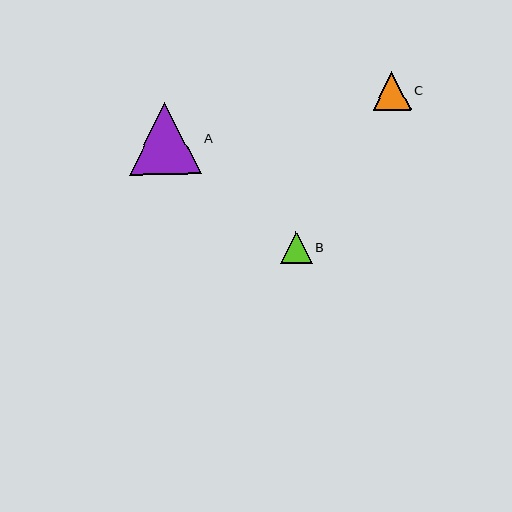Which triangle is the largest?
Triangle A is the largest with a size of approximately 72 pixels.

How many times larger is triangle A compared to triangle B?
Triangle A is approximately 2.3 times the size of triangle B.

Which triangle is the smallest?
Triangle B is the smallest with a size of approximately 31 pixels.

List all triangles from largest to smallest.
From largest to smallest: A, C, B.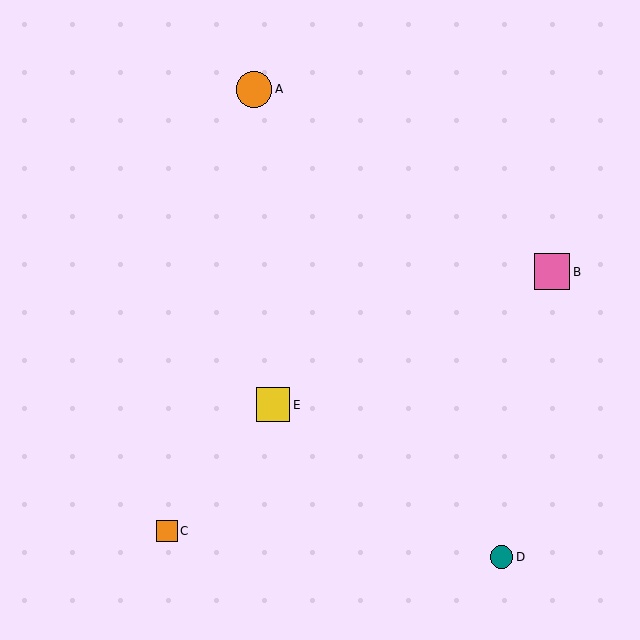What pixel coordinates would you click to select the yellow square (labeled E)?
Click at (273, 405) to select the yellow square E.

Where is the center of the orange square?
The center of the orange square is at (167, 531).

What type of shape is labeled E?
Shape E is a yellow square.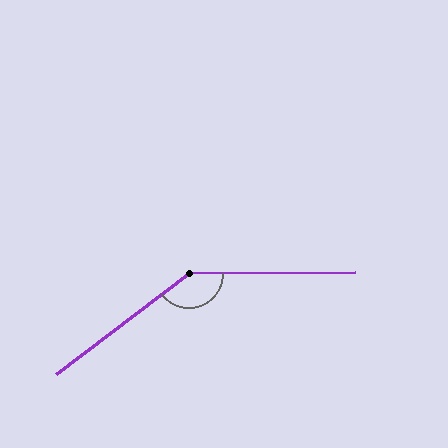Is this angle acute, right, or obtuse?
It is obtuse.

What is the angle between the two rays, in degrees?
Approximately 143 degrees.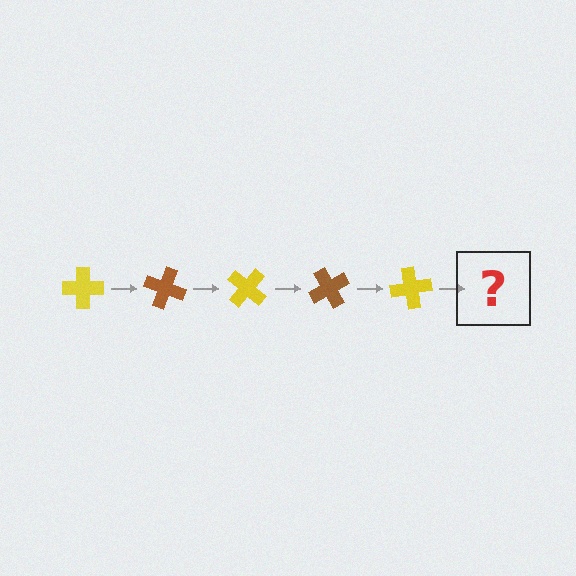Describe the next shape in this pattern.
It should be a brown cross, rotated 100 degrees from the start.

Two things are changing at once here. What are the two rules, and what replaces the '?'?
The two rules are that it rotates 20 degrees each step and the color cycles through yellow and brown. The '?' should be a brown cross, rotated 100 degrees from the start.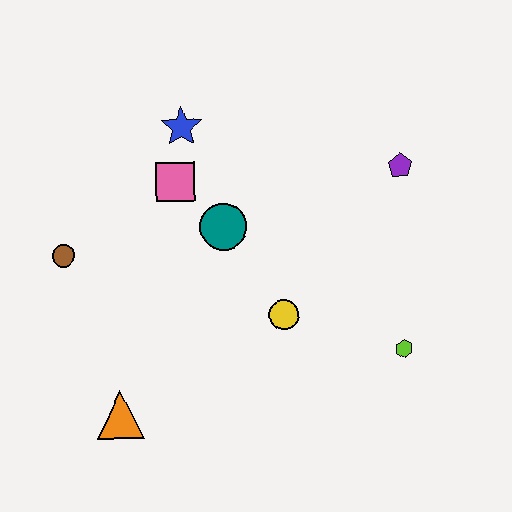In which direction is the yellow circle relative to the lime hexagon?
The yellow circle is to the left of the lime hexagon.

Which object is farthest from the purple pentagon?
The orange triangle is farthest from the purple pentagon.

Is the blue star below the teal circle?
No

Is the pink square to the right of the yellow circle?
No